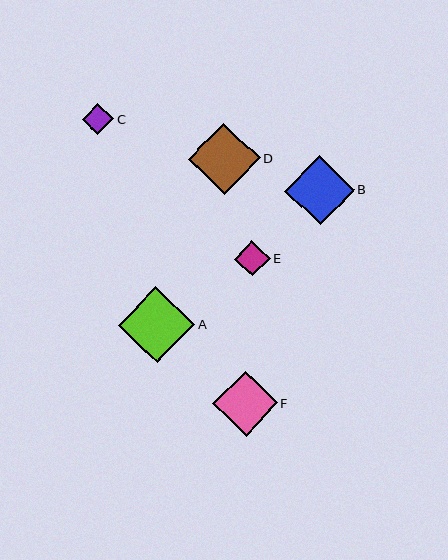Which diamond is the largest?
Diamond A is the largest with a size of approximately 77 pixels.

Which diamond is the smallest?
Diamond C is the smallest with a size of approximately 31 pixels.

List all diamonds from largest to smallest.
From largest to smallest: A, D, B, F, E, C.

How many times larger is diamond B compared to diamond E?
Diamond B is approximately 2.0 times the size of diamond E.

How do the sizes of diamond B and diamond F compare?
Diamond B and diamond F are approximately the same size.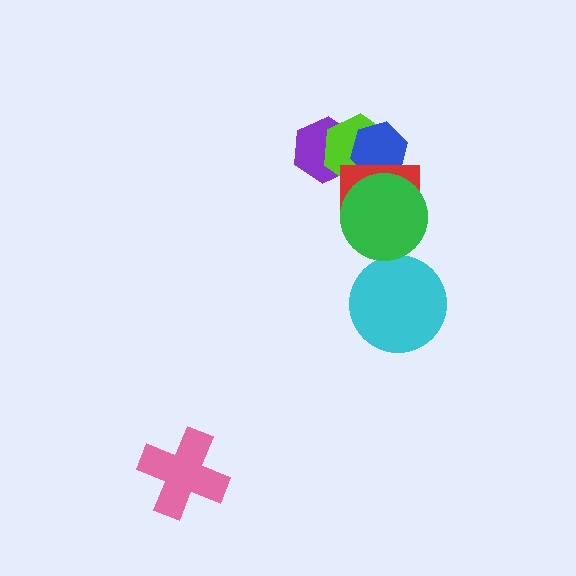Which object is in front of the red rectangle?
The green circle is in front of the red rectangle.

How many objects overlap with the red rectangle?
3 objects overlap with the red rectangle.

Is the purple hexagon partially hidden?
Yes, it is partially covered by another shape.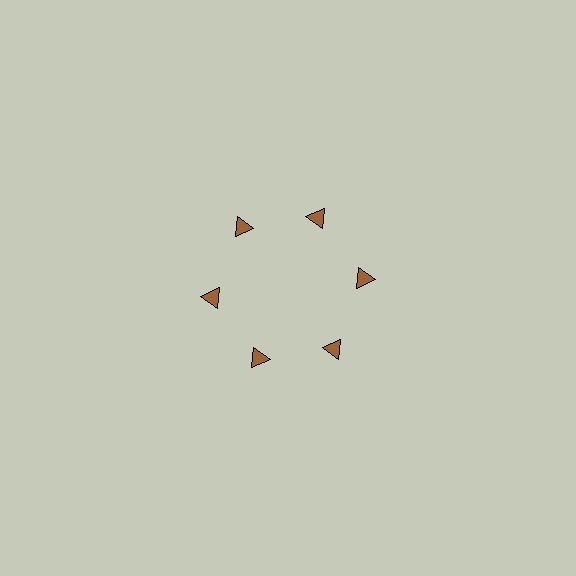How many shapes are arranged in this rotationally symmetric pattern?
There are 6 shapes, arranged in 6 groups of 1.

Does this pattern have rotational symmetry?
Yes, this pattern has 6-fold rotational symmetry. It looks the same after rotating 60 degrees around the center.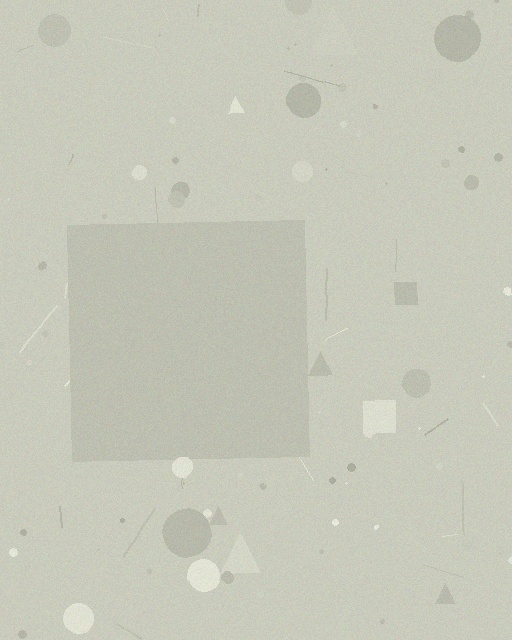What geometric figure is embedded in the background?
A square is embedded in the background.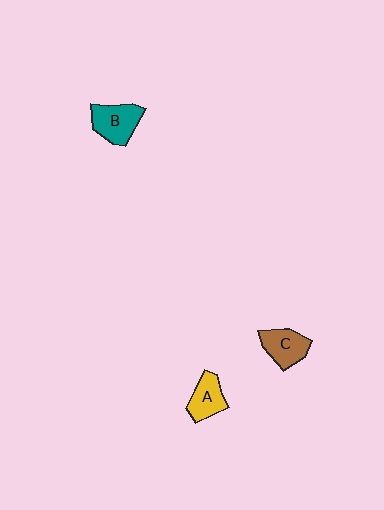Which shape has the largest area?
Shape B (teal).